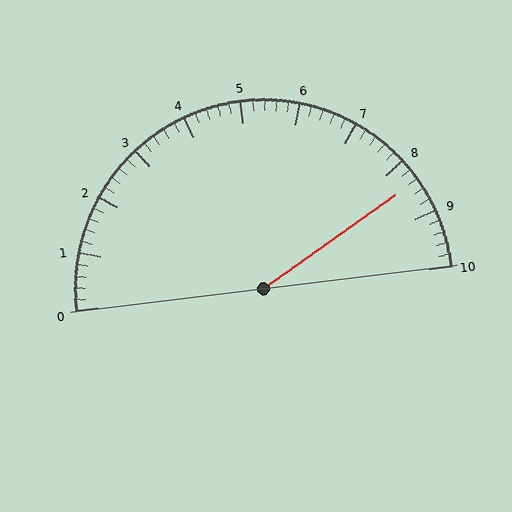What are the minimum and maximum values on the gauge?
The gauge ranges from 0 to 10.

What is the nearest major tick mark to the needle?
The nearest major tick mark is 8.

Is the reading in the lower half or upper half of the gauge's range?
The reading is in the upper half of the range (0 to 10).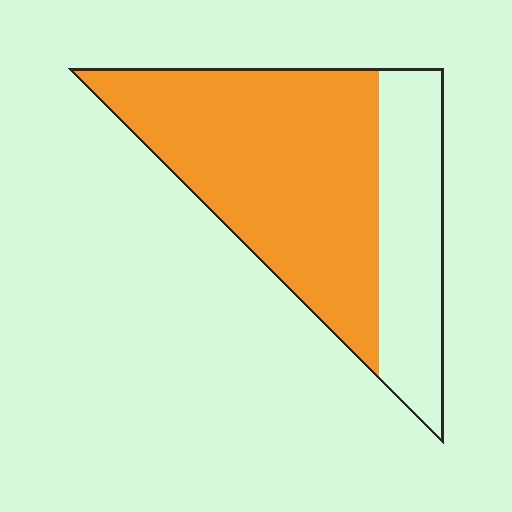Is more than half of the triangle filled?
Yes.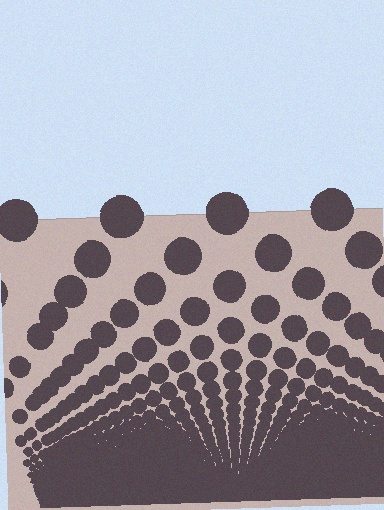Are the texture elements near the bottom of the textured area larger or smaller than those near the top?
Smaller. The gradient is inverted — elements near the bottom are smaller and denser.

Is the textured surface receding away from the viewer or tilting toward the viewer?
The surface appears to tilt toward the viewer. Texture elements get larger and sparser toward the top.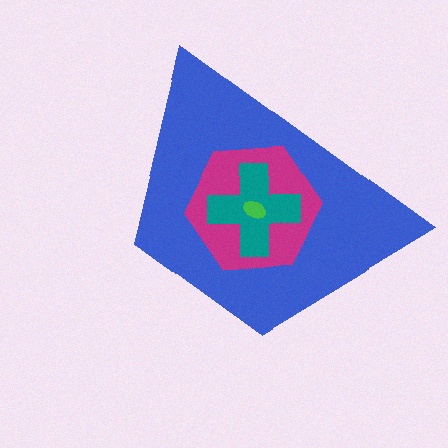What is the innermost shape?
The green ellipse.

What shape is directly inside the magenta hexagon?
The teal cross.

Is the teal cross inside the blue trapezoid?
Yes.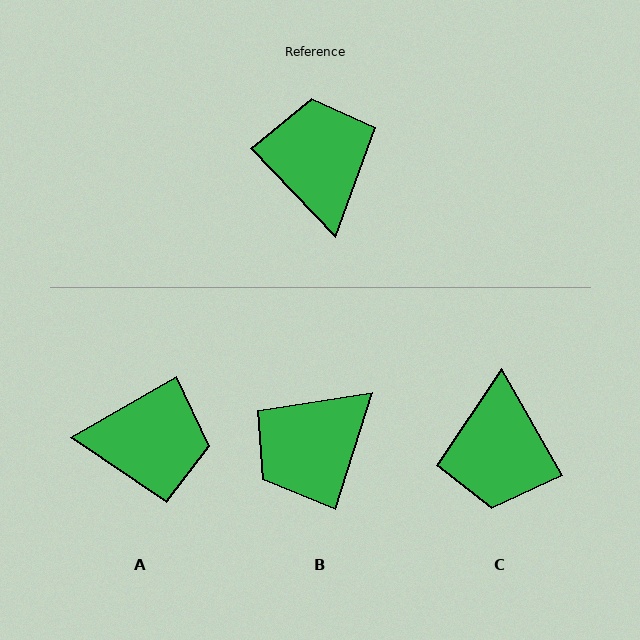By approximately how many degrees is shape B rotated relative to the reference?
Approximately 119 degrees counter-clockwise.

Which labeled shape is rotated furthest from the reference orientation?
C, about 166 degrees away.